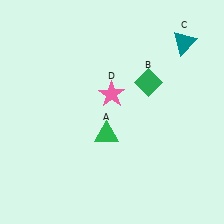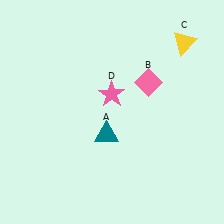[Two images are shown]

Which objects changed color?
A changed from green to teal. B changed from green to pink. C changed from teal to yellow.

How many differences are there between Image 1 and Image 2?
There are 3 differences between the two images.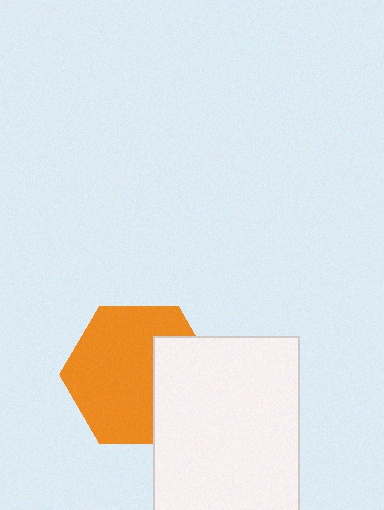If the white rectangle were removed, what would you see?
You would see the complete orange hexagon.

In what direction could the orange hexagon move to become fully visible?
The orange hexagon could move left. That would shift it out from behind the white rectangle entirely.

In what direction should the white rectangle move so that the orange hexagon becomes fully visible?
The white rectangle should move right. That is the shortest direction to clear the overlap and leave the orange hexagon fully visible.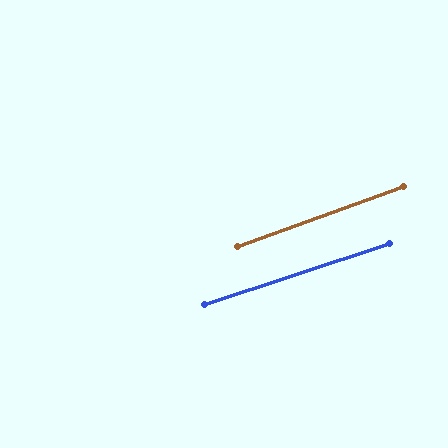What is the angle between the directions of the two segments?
Approximately 2 degrees.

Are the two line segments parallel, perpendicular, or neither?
Parallel — their directions differ by only 1.8°.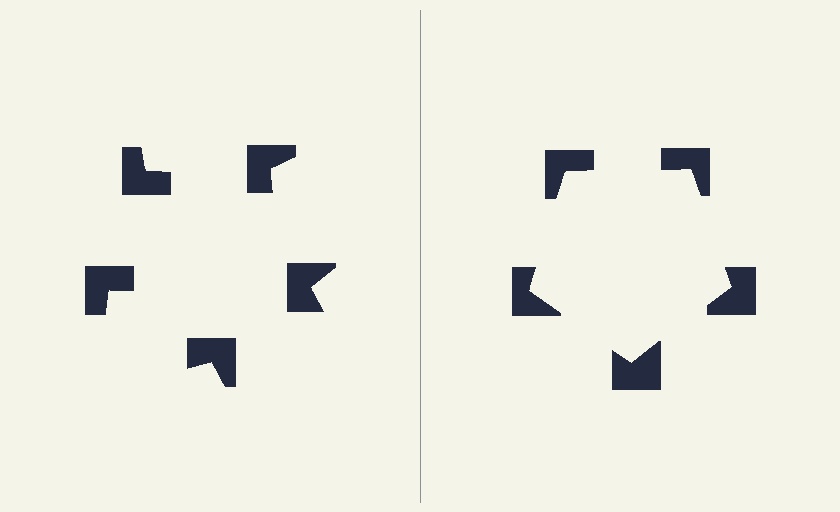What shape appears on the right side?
An illusory pentagon.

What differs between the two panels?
The notched squares are positioned identically on both sides; only the wedge orientations differ. On the right they align to a pentagon; on the left they are misaligned.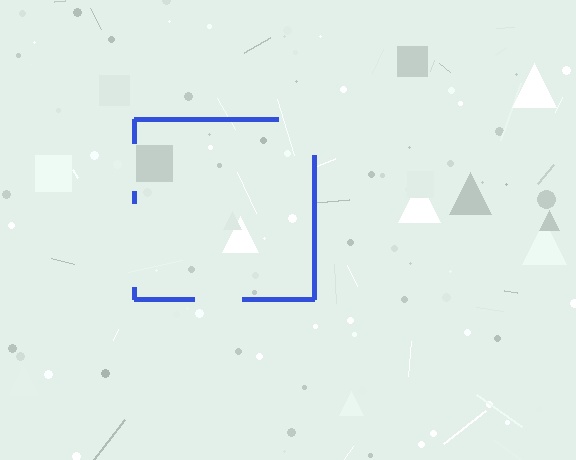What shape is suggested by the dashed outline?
The dashed outline suggests a square.